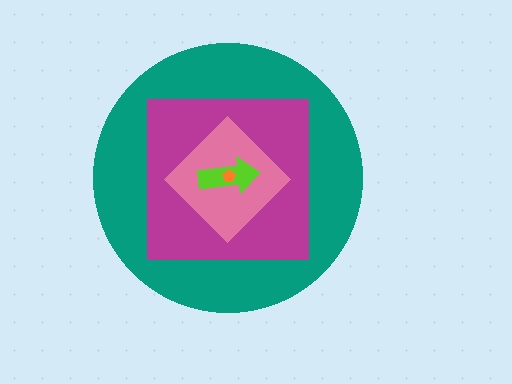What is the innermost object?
The orange pentagon.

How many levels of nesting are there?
5.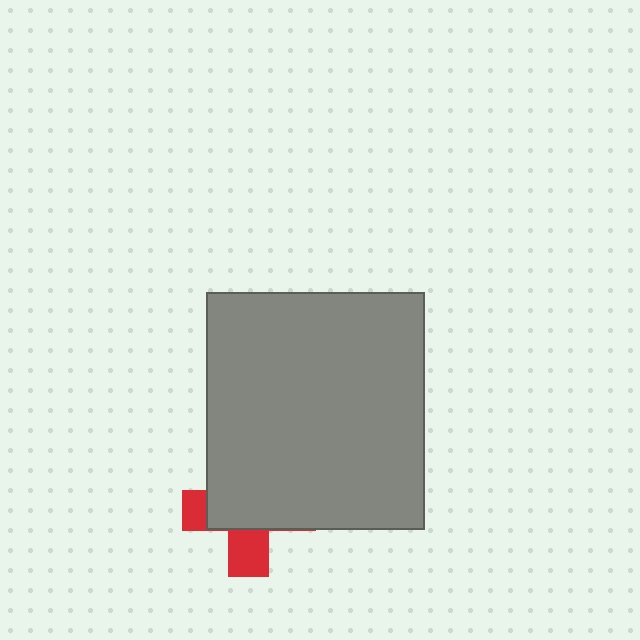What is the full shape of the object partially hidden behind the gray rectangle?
The partially hidden object is a red cross.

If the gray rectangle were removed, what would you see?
You would see the complete red cross.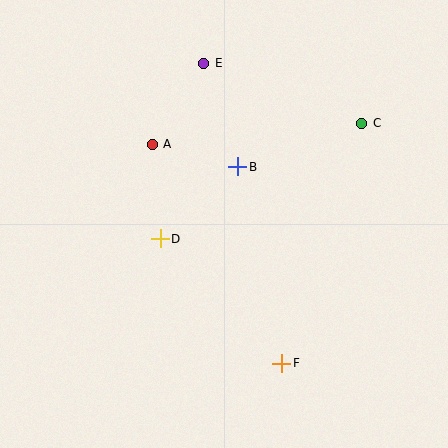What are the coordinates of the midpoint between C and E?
The midpoint between C and E is at (283, 93).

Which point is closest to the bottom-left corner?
Point D is closest to the bottom-left corner.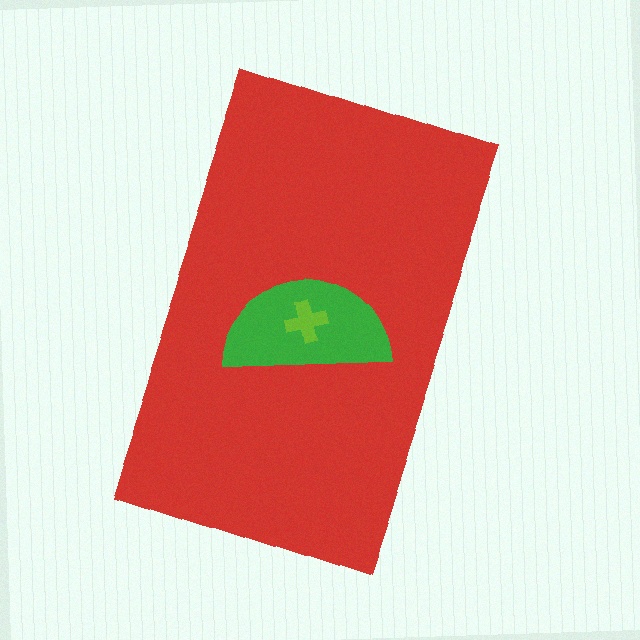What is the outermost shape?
The red rectangle.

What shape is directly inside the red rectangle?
The green semicircle.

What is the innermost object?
The lime cross.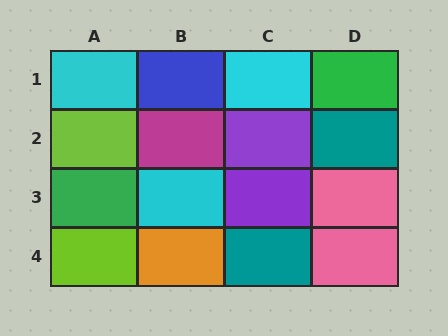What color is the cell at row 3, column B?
Cyan.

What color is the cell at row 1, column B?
Blue.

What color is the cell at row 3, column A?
Green.